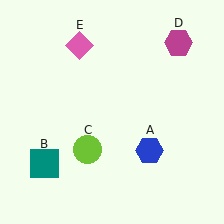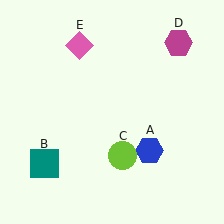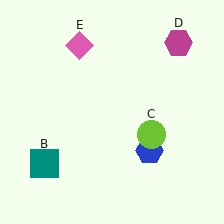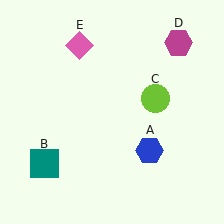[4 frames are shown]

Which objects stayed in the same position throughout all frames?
Blue hexagon (object A) and teal square (object B) and magenta hexagon (object D) and pink diamond (object E) remained stationary.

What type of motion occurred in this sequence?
The lime circle (object C) rotated counterclockwise around the center of the scene.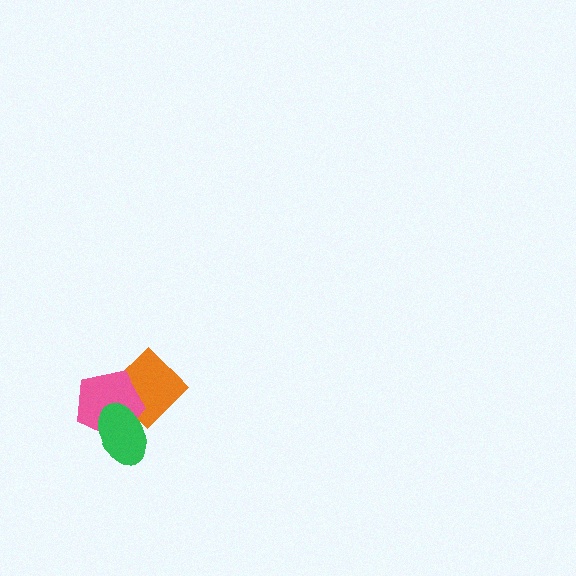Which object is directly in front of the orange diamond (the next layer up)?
The pink pentagon is directly in front of the orange diamond.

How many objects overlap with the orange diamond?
2 objects overlap with the orange diamond.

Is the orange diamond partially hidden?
Yes, it is partially covered by another shape.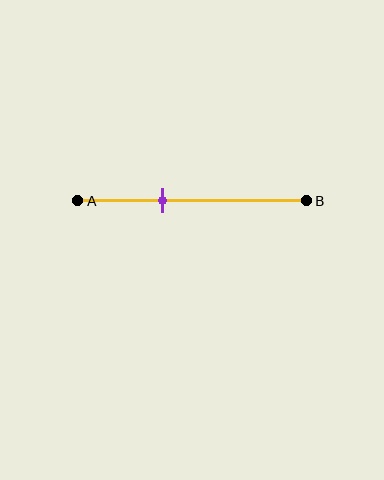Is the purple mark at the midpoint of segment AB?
No, the mark is at about 35% from A, not at the 50% midpoint.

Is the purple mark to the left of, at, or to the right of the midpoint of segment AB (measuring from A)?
The purple mark is to the left of the midpoint of segment AB.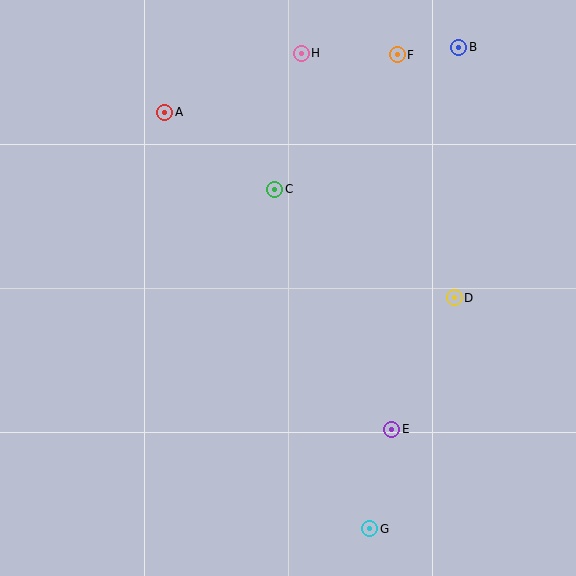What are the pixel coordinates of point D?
Point D is at (454, 298).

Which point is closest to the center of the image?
Point C at (275, 189) is closest to the center.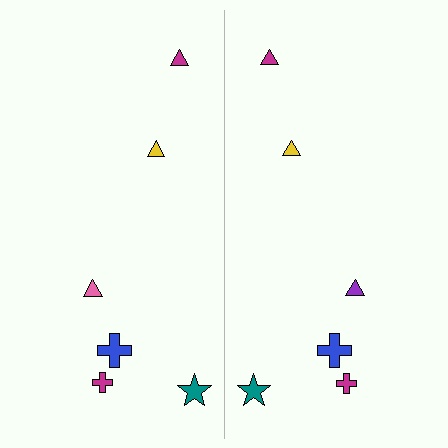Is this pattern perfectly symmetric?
No, the pattern is not perfectly symmetric. The purple triangle on the right side breaks the symmetry — its mirror counterpart is pink.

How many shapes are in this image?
There are 12 shapes in this image.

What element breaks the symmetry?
The purple triangle on the right side breaks the symmetry — its mirror counterpart is pink.